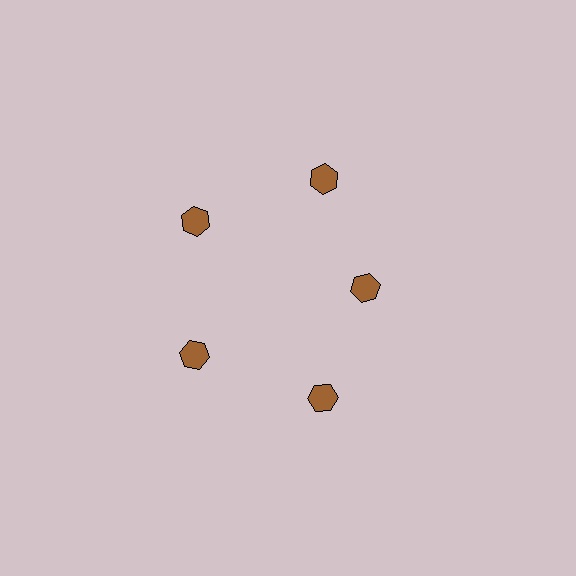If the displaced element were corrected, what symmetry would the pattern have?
It would have 5-fold rotational symmetry — the pattern would map onto itself every 72 degrees.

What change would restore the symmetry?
The symmetry would be restored by moving it outward, back onto the ring so that all 5 hexagons sit at equal angles and equal distance from the center.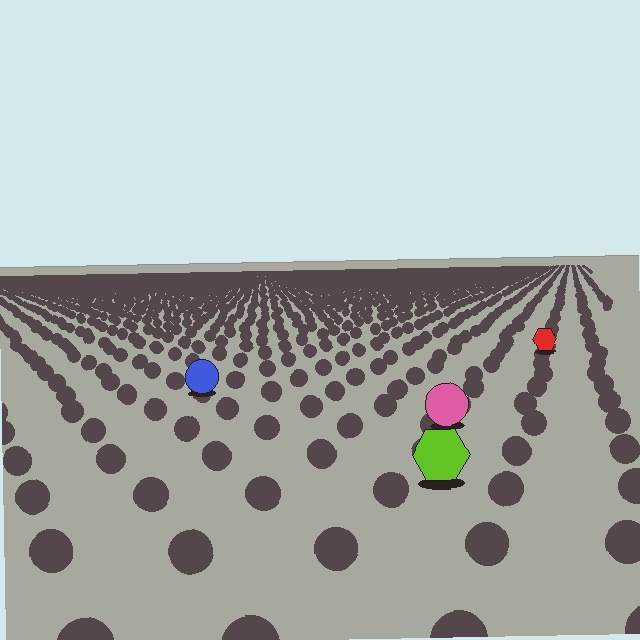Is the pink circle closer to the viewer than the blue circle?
Yes. The pink circle is closer — you can tell from the texture gradient: the ground texture is coarser near it.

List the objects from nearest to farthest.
From nearest to farthest: the lime hexagon, the pink circle, the blue circle, the red hexagon.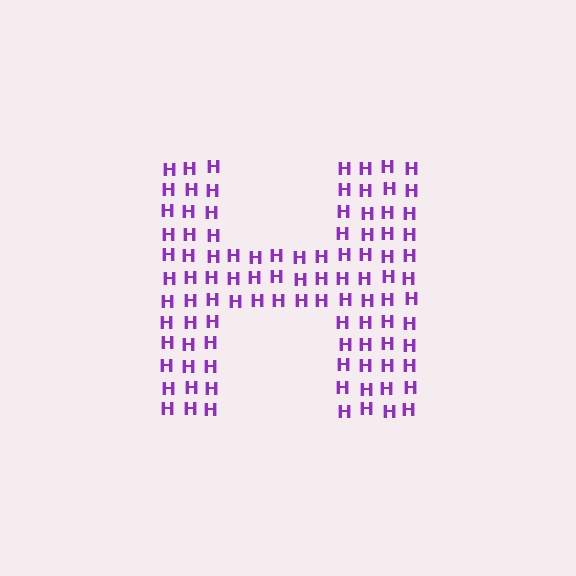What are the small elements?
The small elements are letter H's.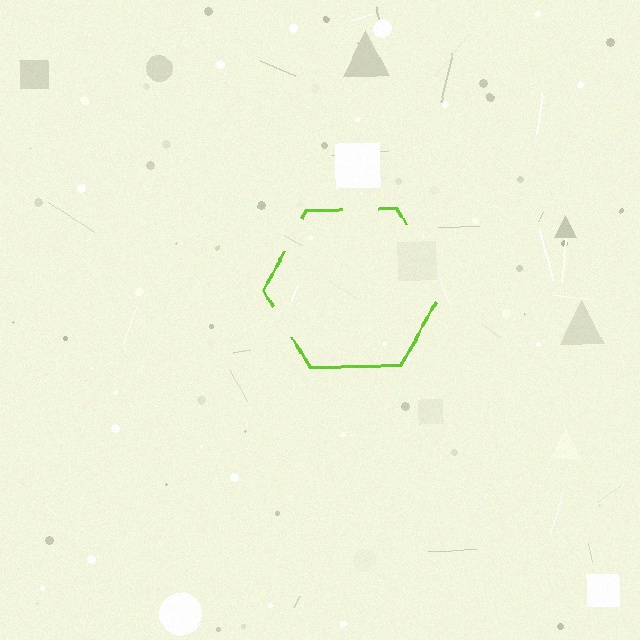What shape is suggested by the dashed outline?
The dashed outline suggests a hexagon.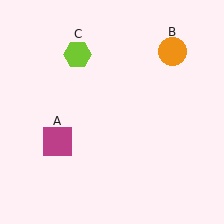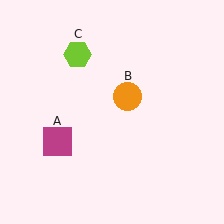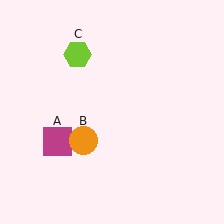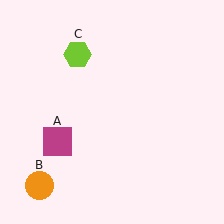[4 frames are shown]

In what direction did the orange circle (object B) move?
The orange circle (object B) moved down and to the left.